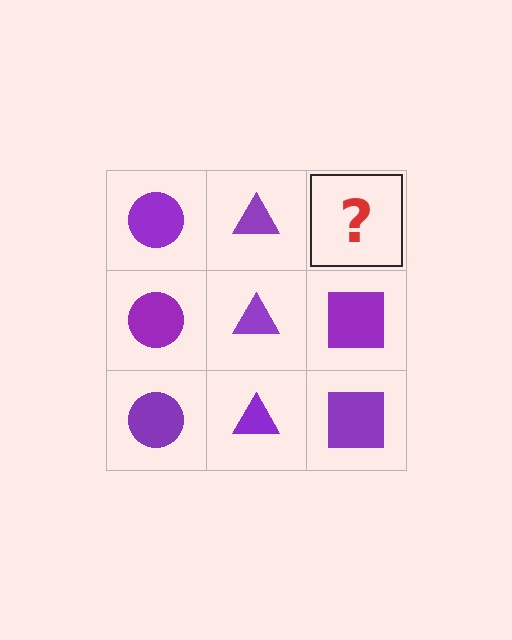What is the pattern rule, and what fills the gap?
The rule is that each column has a consistent shape. The gap should be filled with a purple square.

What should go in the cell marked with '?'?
The missing cell should contain a purple square.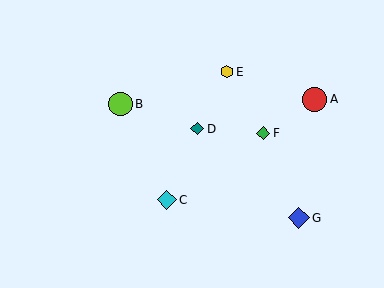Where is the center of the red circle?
The center of the red circle is at (315, 99).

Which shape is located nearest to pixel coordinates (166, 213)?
The cyan diamond (labeled C) at (167, 200) is nearest to that location.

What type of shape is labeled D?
Shape D is a teal diamond.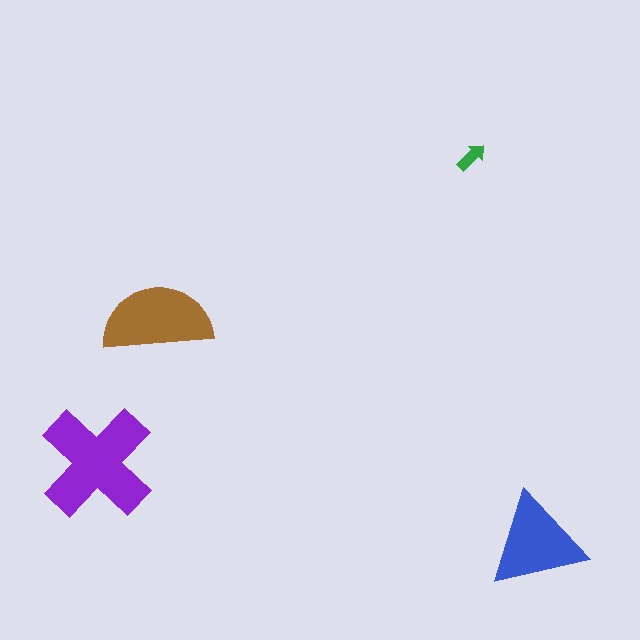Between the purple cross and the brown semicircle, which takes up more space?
The purple cross.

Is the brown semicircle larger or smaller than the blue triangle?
Larger.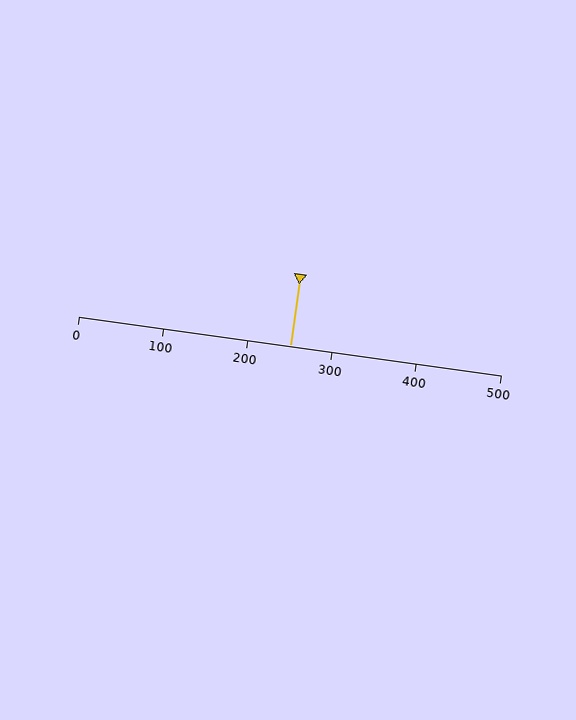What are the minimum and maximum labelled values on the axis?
The axis runs from 0 to 500.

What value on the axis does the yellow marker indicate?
The marker indicates approximately 250.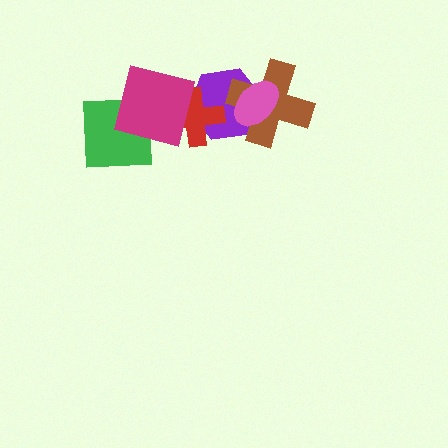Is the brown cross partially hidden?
Yes, it is partially covered by another shape.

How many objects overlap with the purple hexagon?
4 objects overlap with the purple hexagon.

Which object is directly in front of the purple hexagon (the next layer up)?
The red cross is directly in front of the purple hexagon.